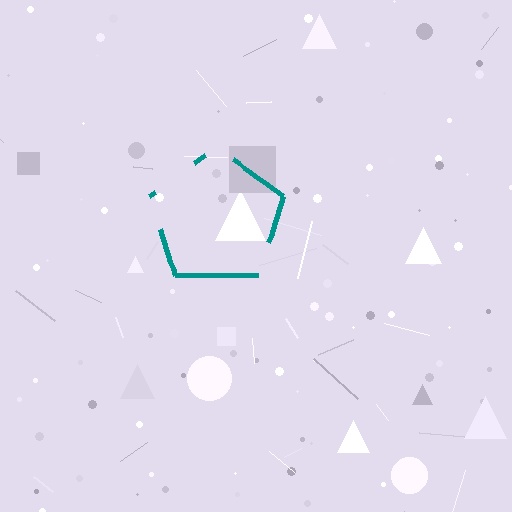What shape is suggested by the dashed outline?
The dashed outline suggests a pentagon.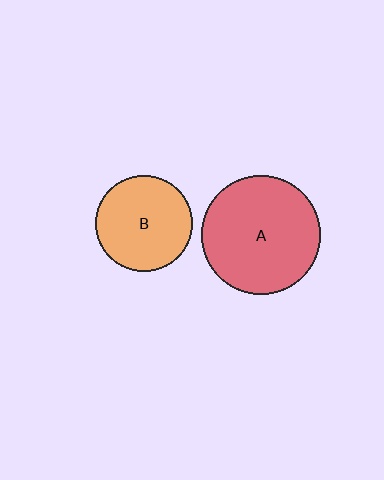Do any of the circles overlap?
No, none of the circles overlap.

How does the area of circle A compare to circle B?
Approximately 1.5 times.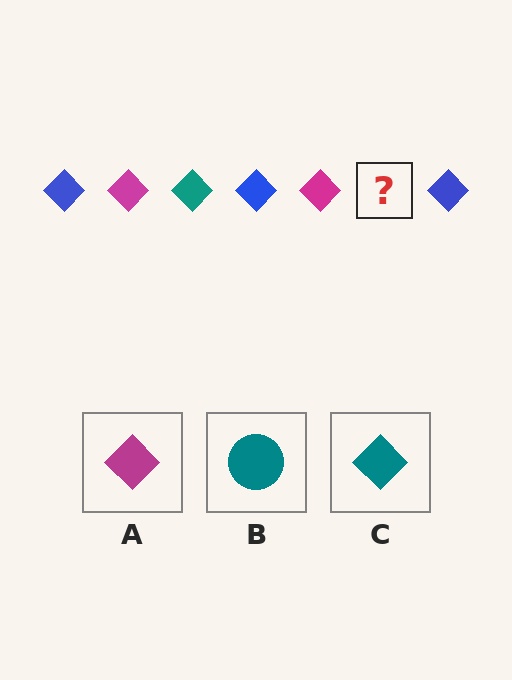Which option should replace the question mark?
Option C.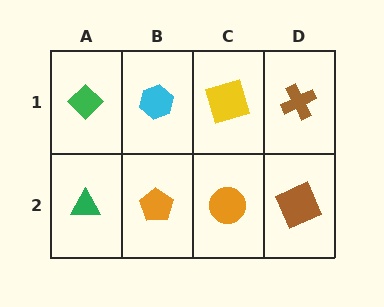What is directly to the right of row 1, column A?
A cyan hexagon.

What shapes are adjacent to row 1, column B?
An orange pentagon (row 2, column B), a green diamond (row 1, column A), a yellow square (row 1, column C).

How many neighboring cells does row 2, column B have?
3.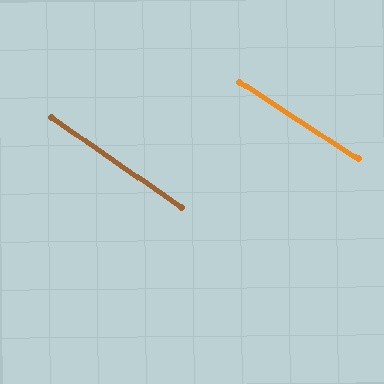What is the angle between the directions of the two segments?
Approximately 1 degree.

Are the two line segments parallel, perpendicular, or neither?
Parallel — their directions differ by only 1.4°.